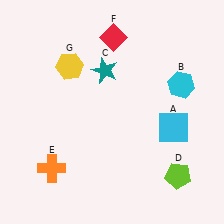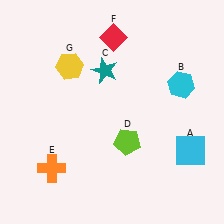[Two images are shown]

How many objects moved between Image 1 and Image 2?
2 objects moved between the two images.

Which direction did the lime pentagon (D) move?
The lime pentagon (D) moved left.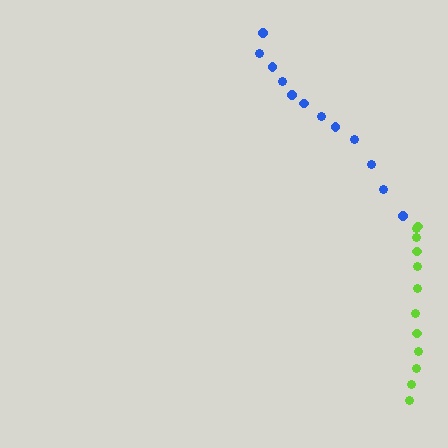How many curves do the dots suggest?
There are 2 distinct paths.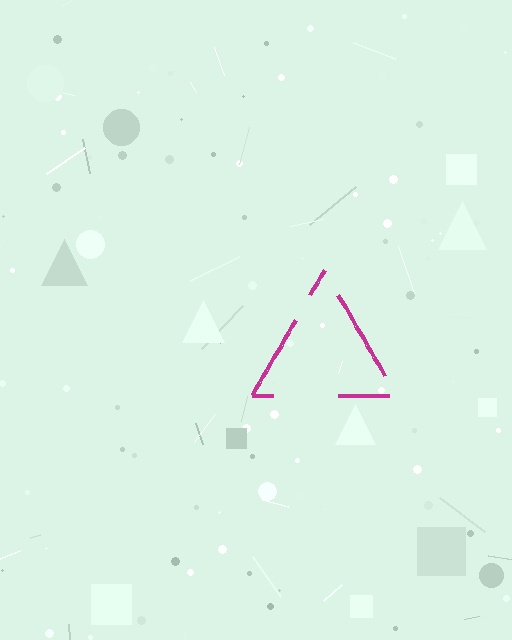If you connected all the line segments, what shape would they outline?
They would outline a triangle.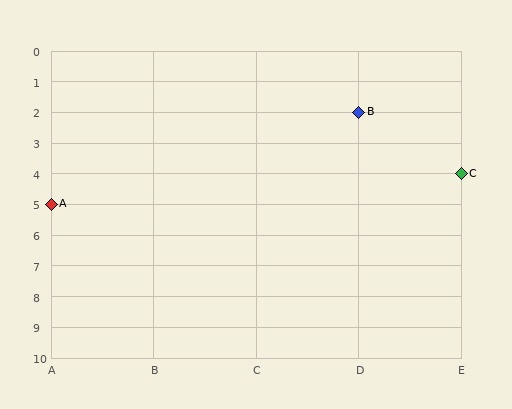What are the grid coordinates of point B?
Point B is at grid coordinates (D, 2).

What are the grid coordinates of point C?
Point C is at grid coordinates (E, 4).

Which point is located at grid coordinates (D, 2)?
Point B is at (D, 2).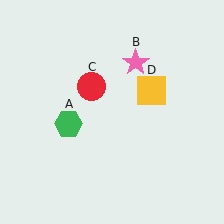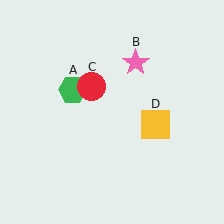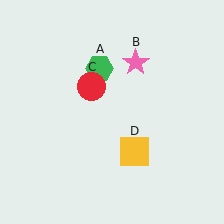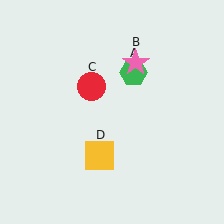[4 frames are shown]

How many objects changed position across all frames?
2 objects changed position: green hexagon (object A), yellow square (object D).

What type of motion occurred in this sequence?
The green hexagon (object A), yellow square (object D) rotated clockwise around the center of the scene.